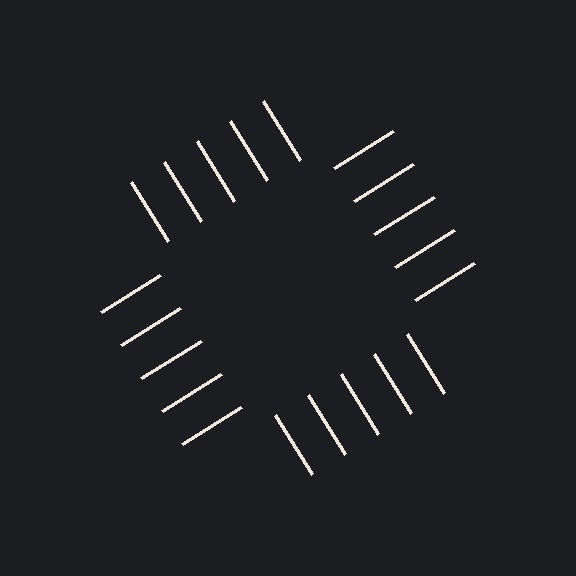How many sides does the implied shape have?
4 sides — the line-ends trace a square.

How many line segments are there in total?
20 — 5 along each of the 4 edges.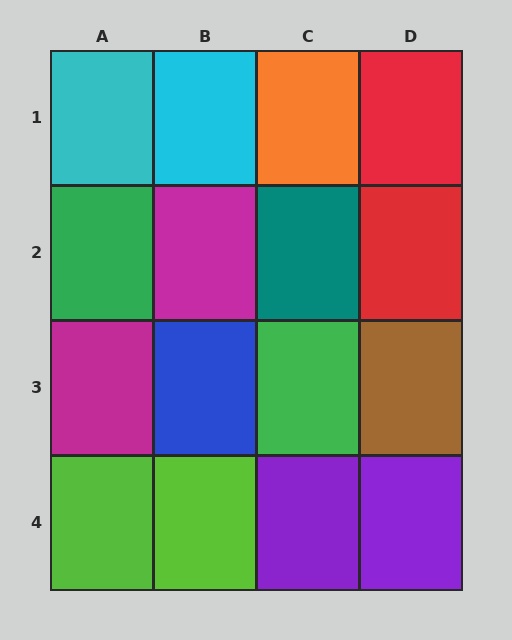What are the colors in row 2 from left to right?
Green, magenta, teal, red.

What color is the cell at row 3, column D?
Brown.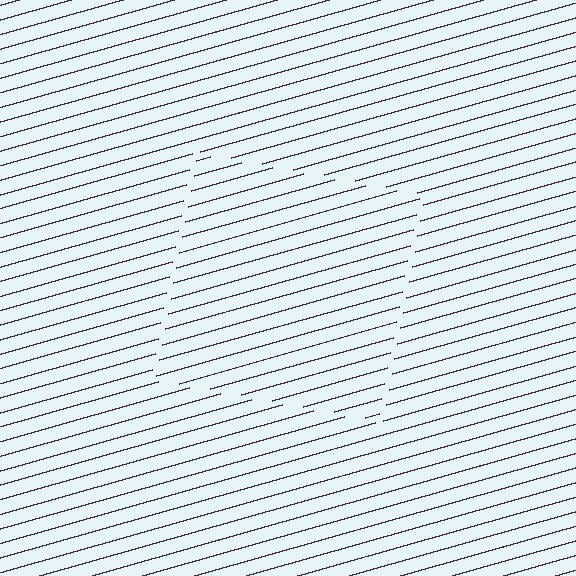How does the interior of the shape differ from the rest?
The interior of the shape contains the same grating, shifted by half a period — the contour is defined by the phase discontinuity where line-ends from the inner and outer gratings abut.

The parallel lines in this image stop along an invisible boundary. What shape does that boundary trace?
An illusory square. The interior of the shape contains the same grating, shifted by half a period — the contour is defined by the phase discontinuity where line-ends from the inner and outer gratings abut.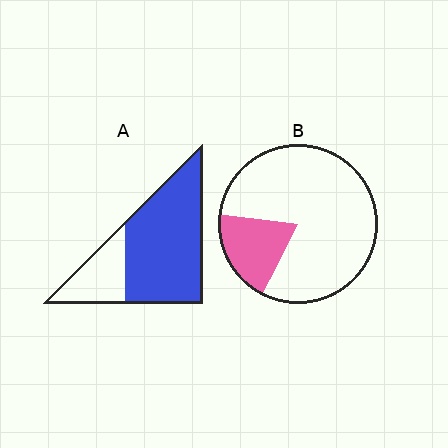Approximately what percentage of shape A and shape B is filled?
A is approximately 75% and B is approximately 20%.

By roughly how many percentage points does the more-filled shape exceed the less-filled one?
By roughly 55 percentage points (A over B).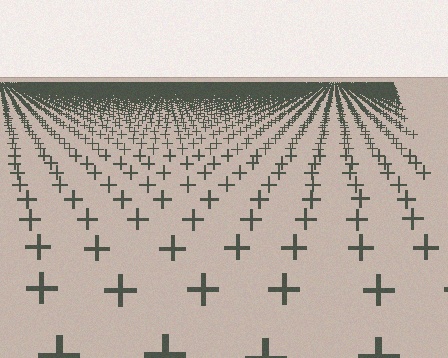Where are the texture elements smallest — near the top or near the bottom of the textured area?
Near the top.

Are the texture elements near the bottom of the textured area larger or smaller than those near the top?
Larger. Near the bottom, elements are closer to the viewer and appear at a bigger on-screen size.